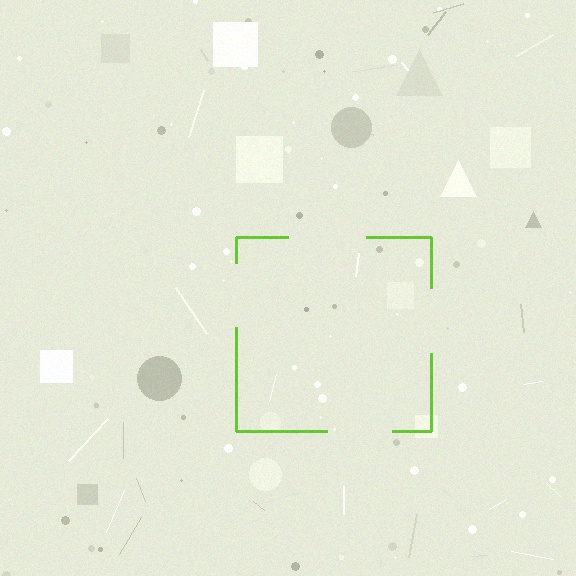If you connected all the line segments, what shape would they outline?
They would outline a square.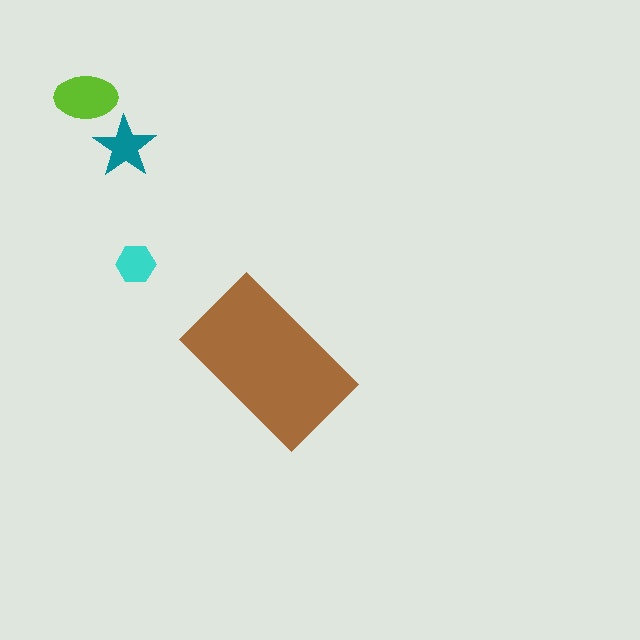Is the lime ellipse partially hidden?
No, the lime ellipse is fully visible.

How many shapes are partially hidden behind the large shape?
0 shapes are partially hidden.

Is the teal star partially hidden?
No, the teal star is fully visible.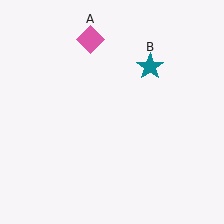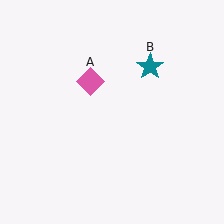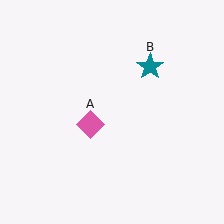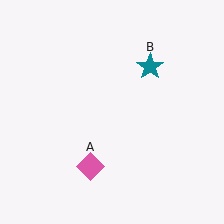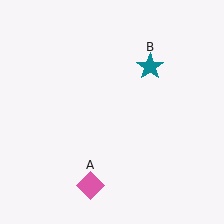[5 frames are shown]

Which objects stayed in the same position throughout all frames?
Teal star (object B) remained stationary.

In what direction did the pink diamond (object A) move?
The pink diamond (object A) moved down.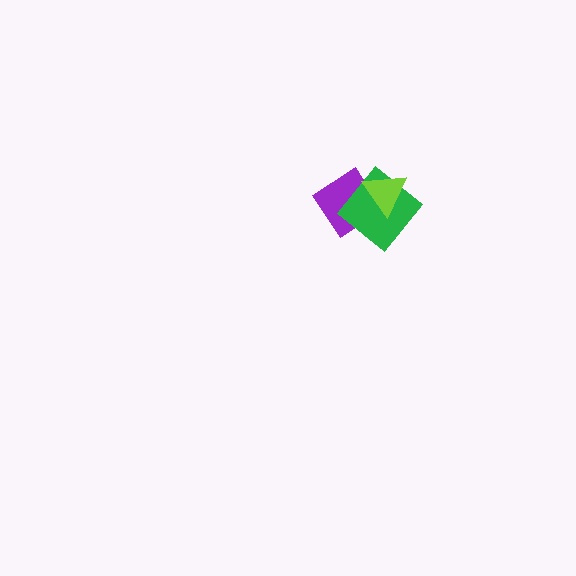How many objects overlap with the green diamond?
2 objects overlap with the green diamond.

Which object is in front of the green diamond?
The lime triangle is in front of the green diamond.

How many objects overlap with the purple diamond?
2 objects overlap with the purple diamond.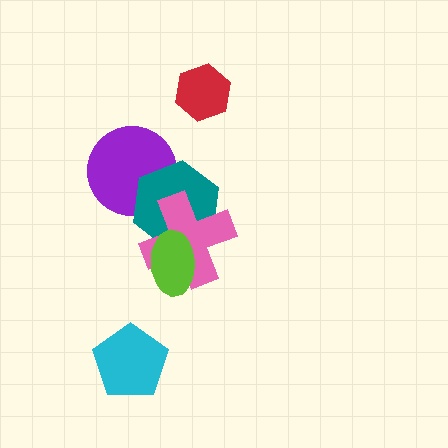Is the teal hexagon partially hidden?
Yes, it is partially covered by another shape.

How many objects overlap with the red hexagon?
0 objects overlap with the red hexagon.